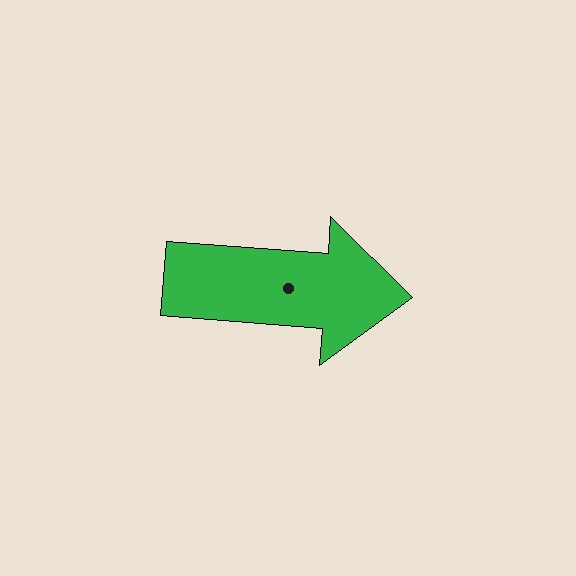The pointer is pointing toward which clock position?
Roughly 3 o'clock.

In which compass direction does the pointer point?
East.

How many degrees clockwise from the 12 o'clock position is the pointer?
Approximately 94 degrees.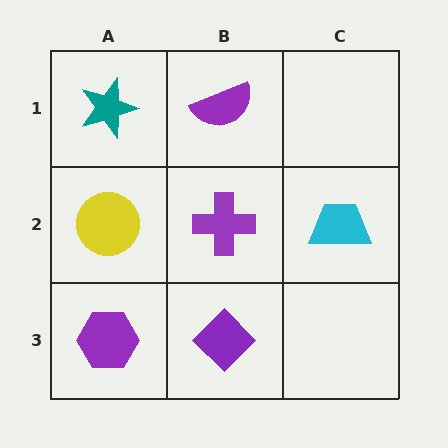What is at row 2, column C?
A cyan trapezoid.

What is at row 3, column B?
A purple diamond.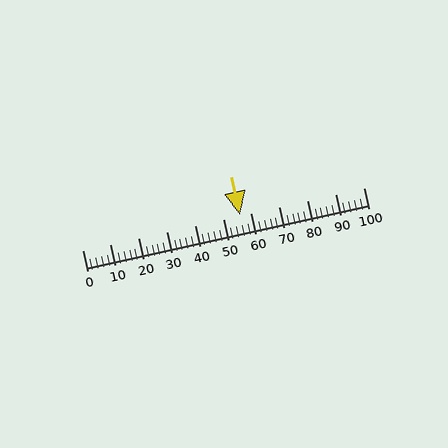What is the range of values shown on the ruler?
The ruler shows values from 0 to 100.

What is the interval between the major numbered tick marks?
The major tick marks are spaced 10 units apart.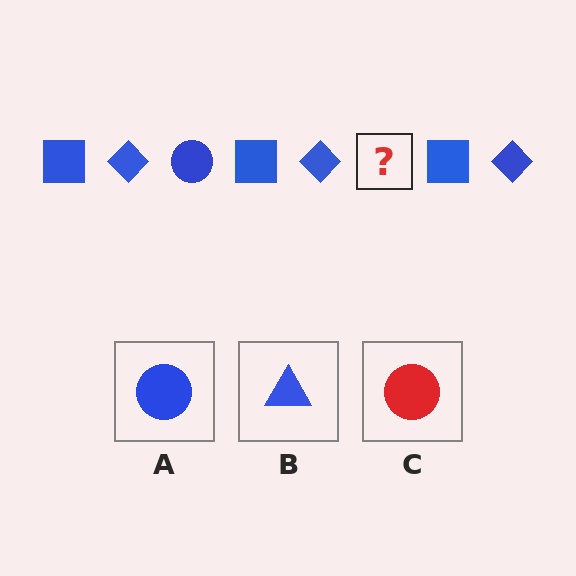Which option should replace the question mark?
Option A.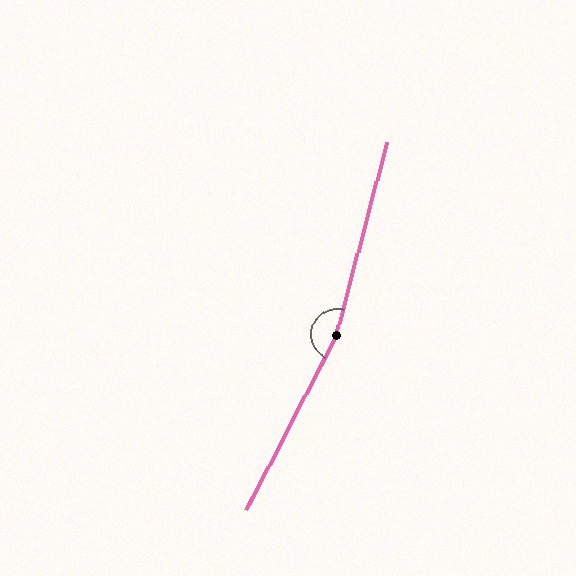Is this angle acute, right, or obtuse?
It is obtuse.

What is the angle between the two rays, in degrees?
Approximately 167 degrees.